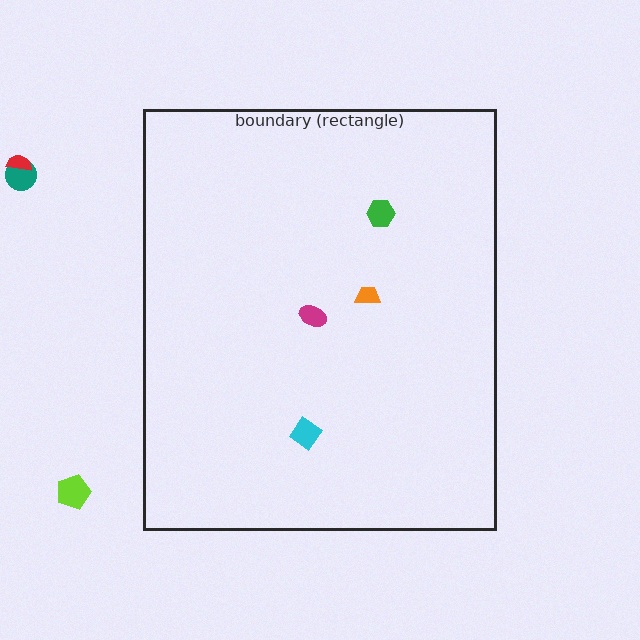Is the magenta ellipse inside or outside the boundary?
Inside.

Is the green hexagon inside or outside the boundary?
Inside.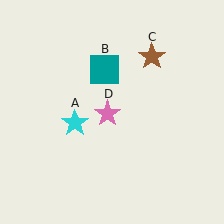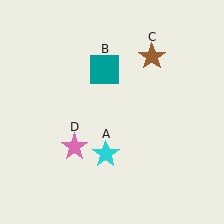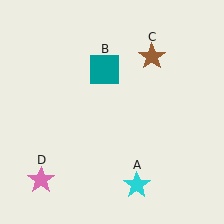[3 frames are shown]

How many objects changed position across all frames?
2 objects changed position: cyan star (object A), pink star (object D).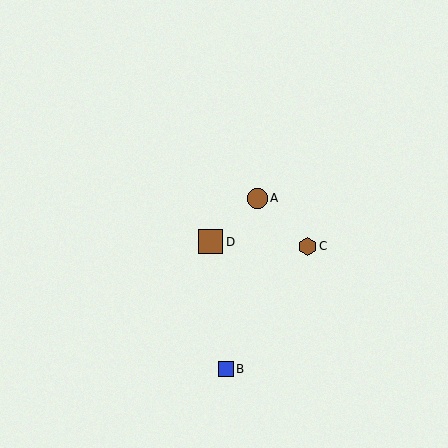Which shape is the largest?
The brown square (labeled D) is the largest.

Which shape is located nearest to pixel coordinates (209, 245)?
The brown square (labeled D) at (211, 242) is nearest to that location.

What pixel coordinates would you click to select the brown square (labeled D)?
Click at (211, 242) to select the brown square D.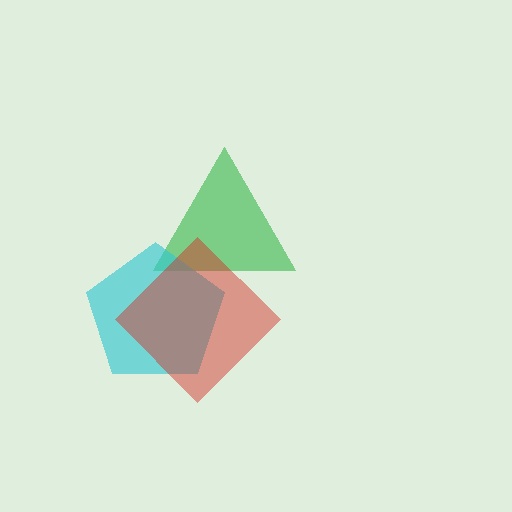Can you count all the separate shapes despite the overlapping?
Yes, there are 3 separate shapes.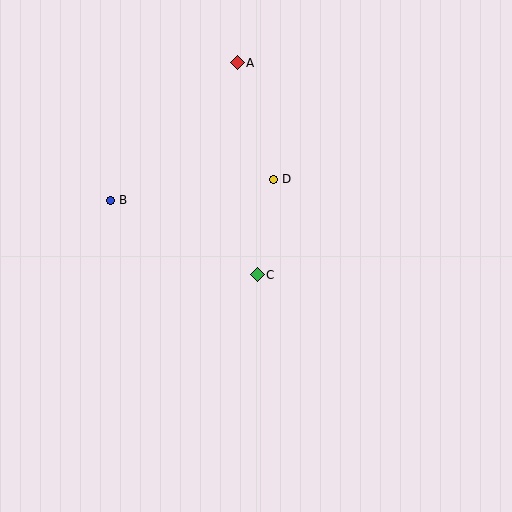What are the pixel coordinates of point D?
Point D is at (273, 179).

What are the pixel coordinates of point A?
Point A is at (237, 63).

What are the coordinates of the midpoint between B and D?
The midpoint between B and D is at (192, 190).